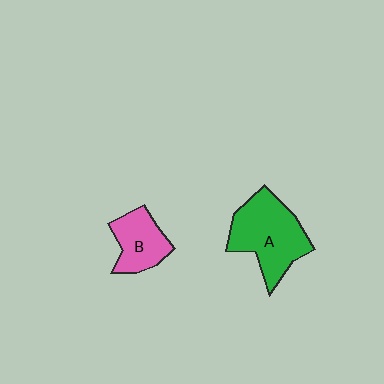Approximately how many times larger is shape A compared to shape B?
Approximately 1.7 times.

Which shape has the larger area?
Shape A (green).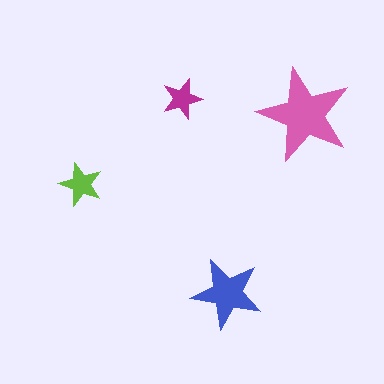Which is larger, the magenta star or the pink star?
The pink one.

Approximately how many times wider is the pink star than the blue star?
About 1.5 times wider.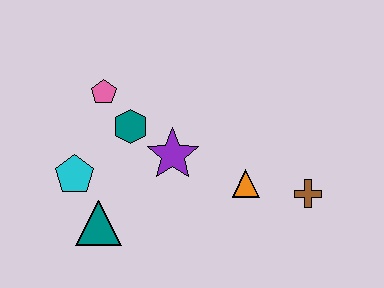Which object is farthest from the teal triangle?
The brown cross is farthest from the teal triangle.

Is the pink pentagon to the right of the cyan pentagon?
Yes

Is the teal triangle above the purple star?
No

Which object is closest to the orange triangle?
The brown cross is closest to the orange triangle.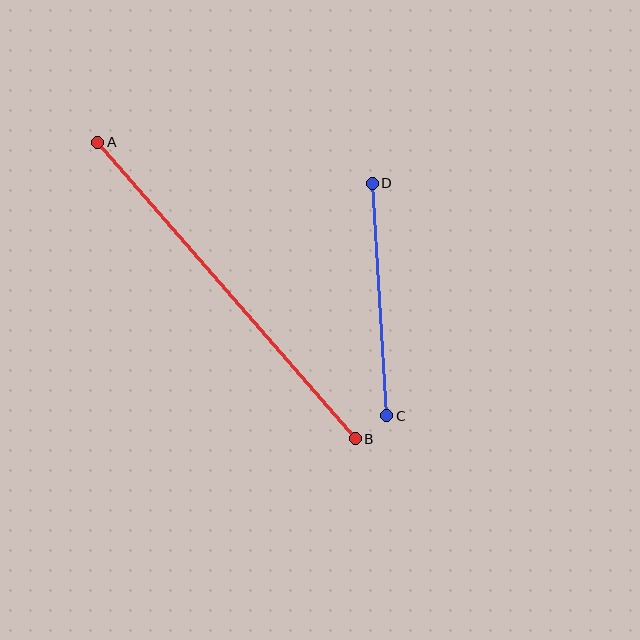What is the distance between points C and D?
The distance is approximately 233 pixels.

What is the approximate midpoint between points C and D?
The midpoint is at approximately (379, 299) pixels.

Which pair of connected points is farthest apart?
Points A and B are farthest apart.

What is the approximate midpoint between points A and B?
The midpoint is at approximately (226, 291) pixels.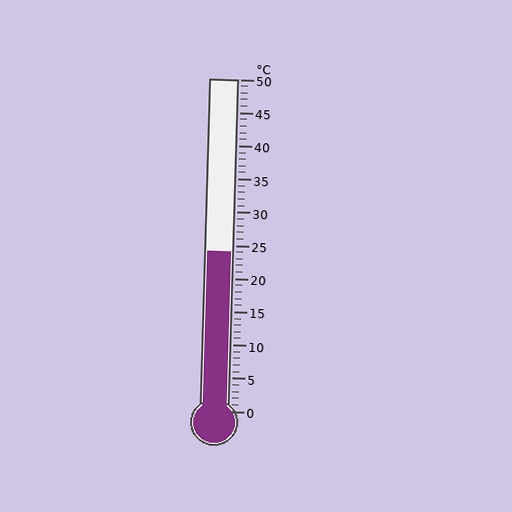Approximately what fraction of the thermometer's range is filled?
The thermometer is filled to approximately 50% of its range.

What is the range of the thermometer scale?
The thermometer scale ranges from 0°C to 50°C.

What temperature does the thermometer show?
The thermometer shows approximately 24°C.